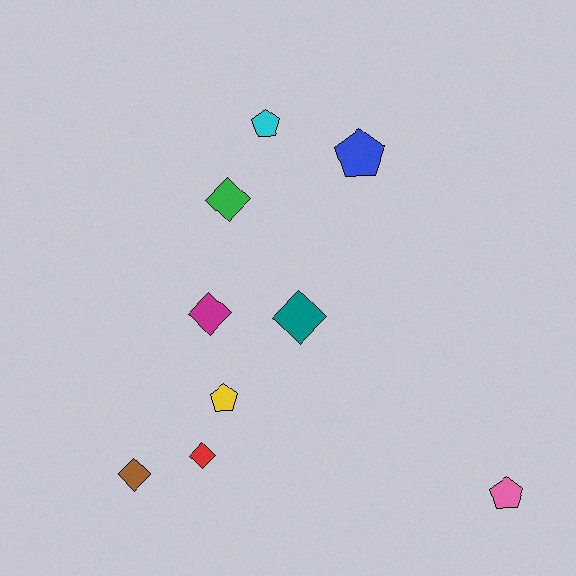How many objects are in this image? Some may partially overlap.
There are 9 objects.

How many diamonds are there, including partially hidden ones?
There are 5 diamonds.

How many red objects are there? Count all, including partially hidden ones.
There is 1 red object.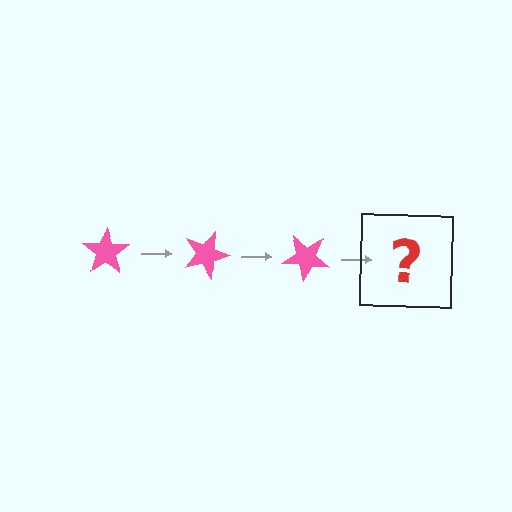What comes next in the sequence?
The next element should be a pink star rotated 60 degrees.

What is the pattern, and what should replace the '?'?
The pattern is that the star rotates 20 degrees each step. The '?' should be a pink star rotated 60 degrees.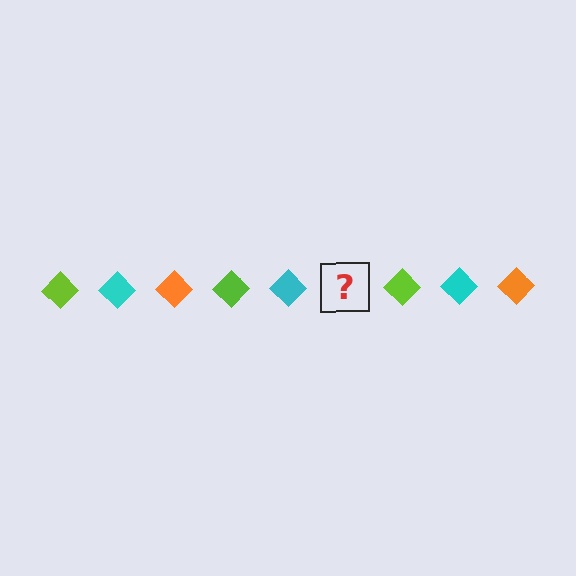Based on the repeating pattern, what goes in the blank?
The blank should be an orange diamond.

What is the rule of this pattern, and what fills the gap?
The rule is that the pattern cycles through lime, cyan, orange diamonds. The gap should be filled with an orange diamond.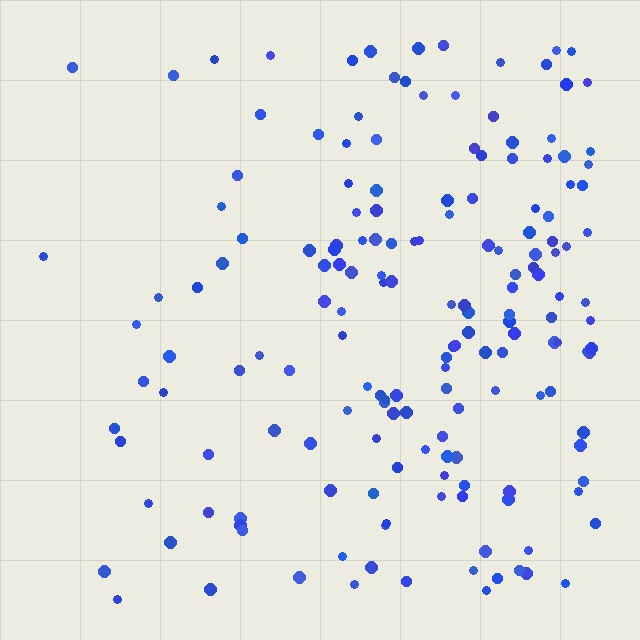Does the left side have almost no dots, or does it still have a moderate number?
Still a moderate number, just noticeably fewer than the right.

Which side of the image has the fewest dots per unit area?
The left.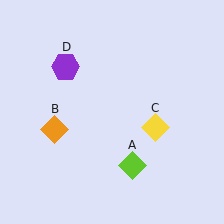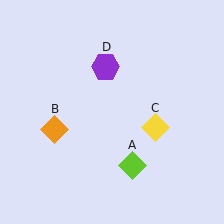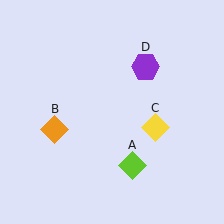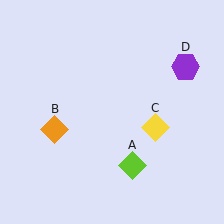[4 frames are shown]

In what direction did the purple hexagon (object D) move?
The purple hexagon (object D) moved right.